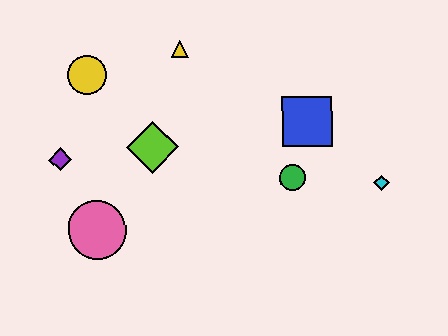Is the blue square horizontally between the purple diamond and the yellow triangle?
No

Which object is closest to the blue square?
The green circle is closest to the blue square.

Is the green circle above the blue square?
No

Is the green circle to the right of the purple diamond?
Yes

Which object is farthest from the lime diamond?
The cyan diamond is farthest from the lime diamond.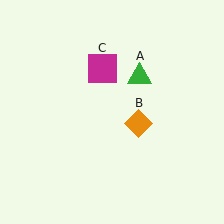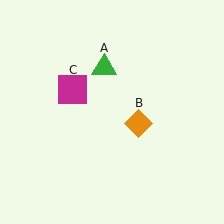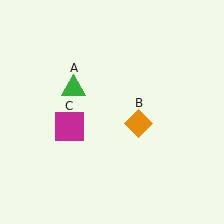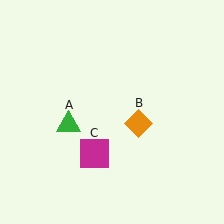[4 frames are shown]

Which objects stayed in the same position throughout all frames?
Orange diamond (object B) remained stationary.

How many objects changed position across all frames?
2 objects changed position: green triangle (object A), magenta square (object C).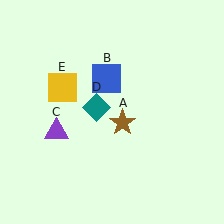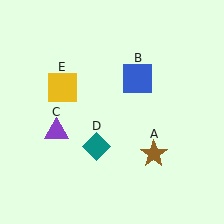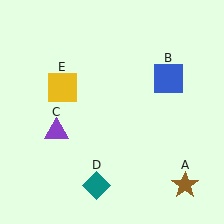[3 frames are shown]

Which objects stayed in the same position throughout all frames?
Purple triangle (object C) and yellow square (object E) remained stationary.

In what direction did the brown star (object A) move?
The brown star (object A) moved down and to the right.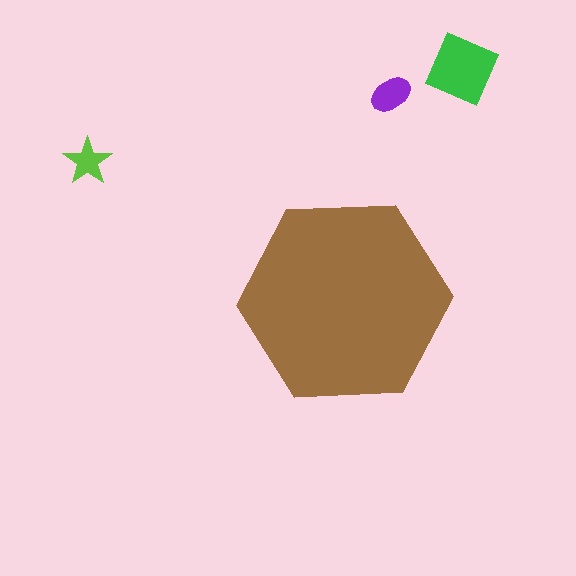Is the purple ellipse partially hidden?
No, the purple ellipse is fully visible.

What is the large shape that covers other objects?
A brown hexagon.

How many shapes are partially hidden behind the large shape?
0 shapes are partially hidden.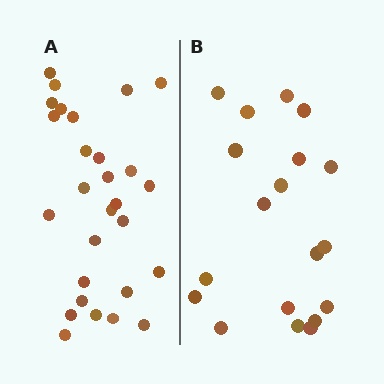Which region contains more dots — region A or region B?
Region A (the left region) has more dots.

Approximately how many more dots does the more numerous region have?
Region A has roughly 8 or so more dots than region B.